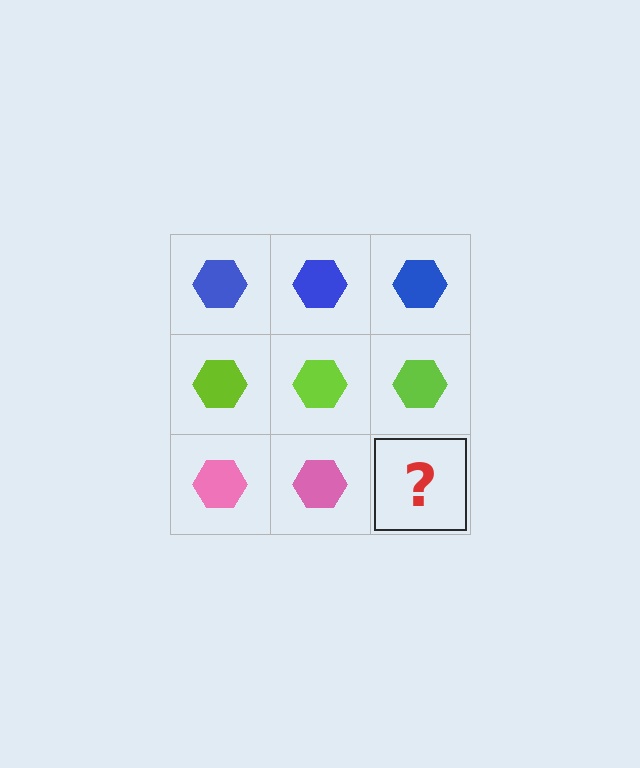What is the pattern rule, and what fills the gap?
The rule is that each row has a consistent color. The gap should be filled with a pink hexagon.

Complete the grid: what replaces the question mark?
The question mark should be replaced with a pink hexagon.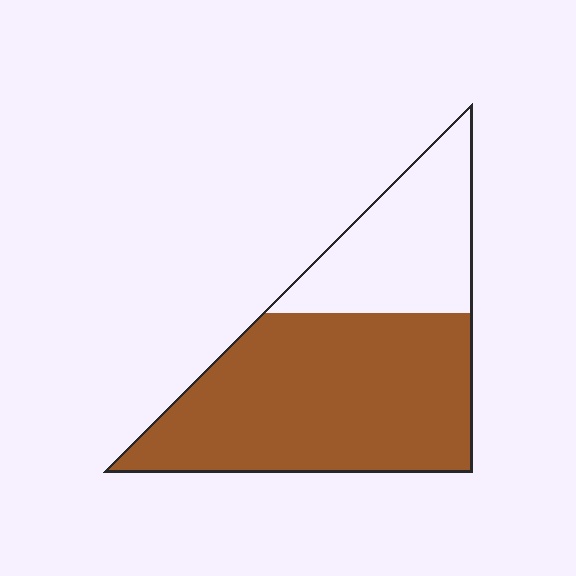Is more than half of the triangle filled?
Yes.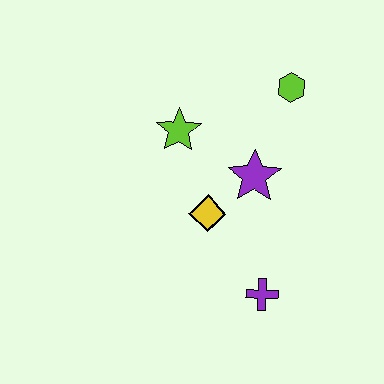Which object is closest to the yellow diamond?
The purple star is closest to the yellow diamond.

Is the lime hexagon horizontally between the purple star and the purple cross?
No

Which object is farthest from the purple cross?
The lime hexagon is farthest from the purple cross.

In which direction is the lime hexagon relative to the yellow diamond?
The lime hexagon is above the yellow diamond.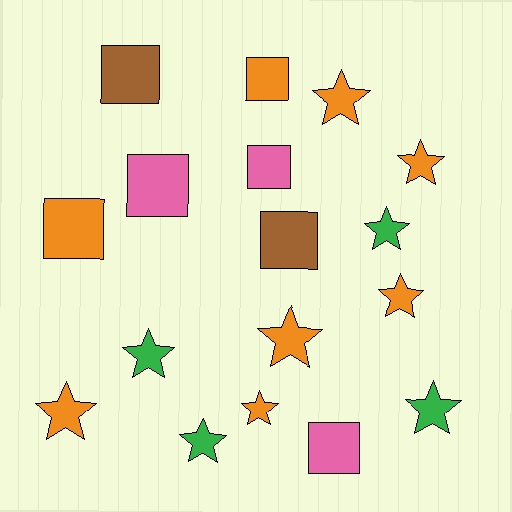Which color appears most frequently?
Orange, with 8 objects.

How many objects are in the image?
There are 17 objects.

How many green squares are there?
There are no green squares.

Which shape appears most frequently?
Star, with 10 objects.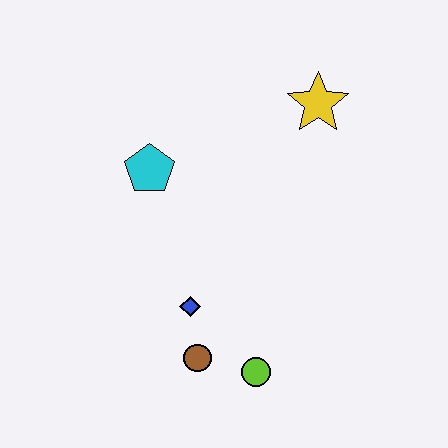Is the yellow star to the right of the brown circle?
Yes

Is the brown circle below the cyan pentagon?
Yes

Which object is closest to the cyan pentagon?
The blue diamond is closest to the cyan pentagon.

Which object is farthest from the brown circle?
The yellow star is farthest from the brown circle.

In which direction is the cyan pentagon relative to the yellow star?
The cyan pentagon is to the left of the yellow star.